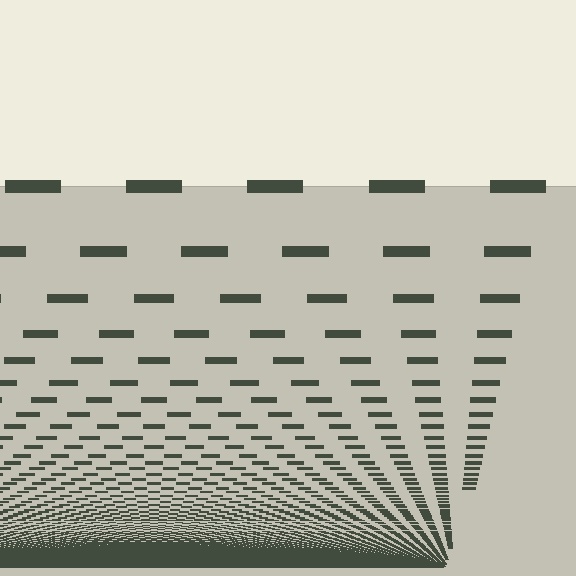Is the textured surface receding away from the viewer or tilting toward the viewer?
The surface appears to tilt toward the viewer. Texture elements get larger and sparser toward the top.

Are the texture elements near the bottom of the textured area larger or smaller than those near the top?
Smaller. The gradient is inverted — elements near the bottom are smaller and denser.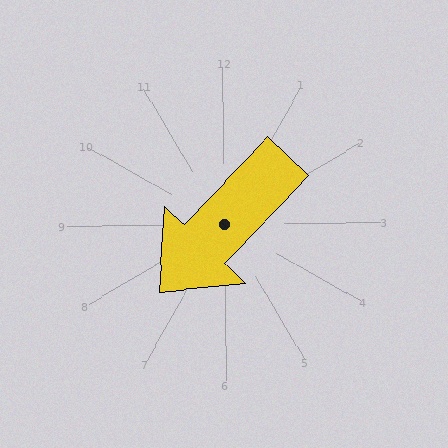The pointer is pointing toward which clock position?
Roughly 7 o'clock.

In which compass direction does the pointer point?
Southwest.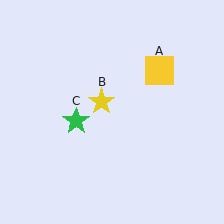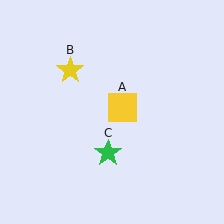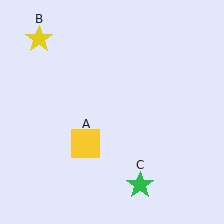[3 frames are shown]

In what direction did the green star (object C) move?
The green star (object C) moved down and to the right.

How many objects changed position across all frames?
3 objects changed position: yellow square (object A), yellow star (object B), green star (object C).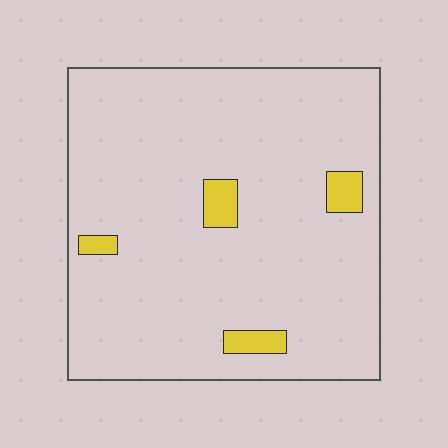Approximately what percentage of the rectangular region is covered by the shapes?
Approximately 5%.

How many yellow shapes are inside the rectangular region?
4.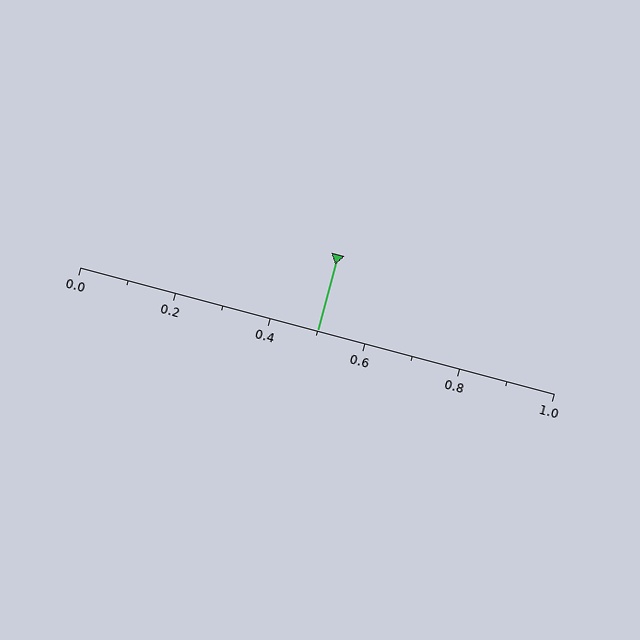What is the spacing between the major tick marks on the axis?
The major ticks are spaced 0.2 apart.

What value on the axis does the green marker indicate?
The marker indicates approximately 0.5.